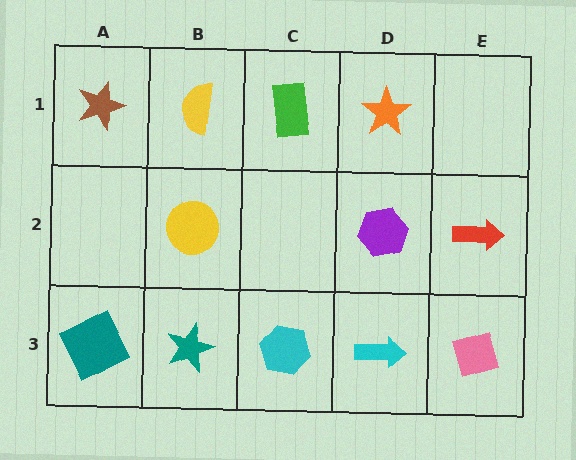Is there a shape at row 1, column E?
No, that cell is empty.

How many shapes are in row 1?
4 shapes.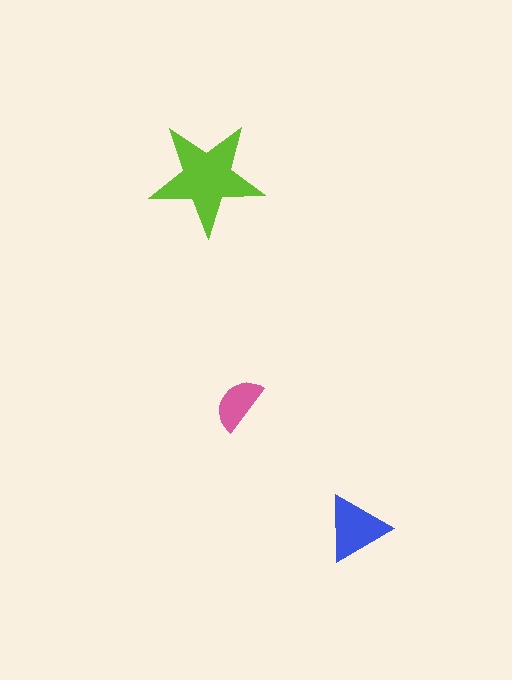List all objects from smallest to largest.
The pink semicircle, the blue triangle, the lime star.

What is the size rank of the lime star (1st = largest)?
1st.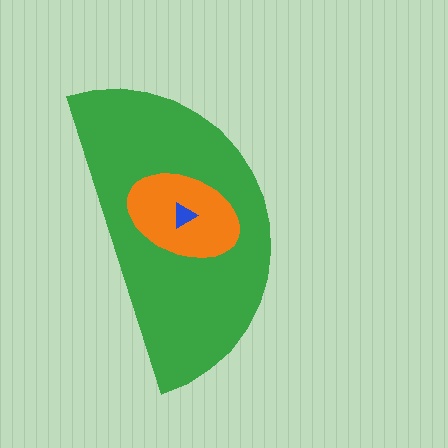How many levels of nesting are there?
3.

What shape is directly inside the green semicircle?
The orange ellipse.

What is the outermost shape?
The green semicircle.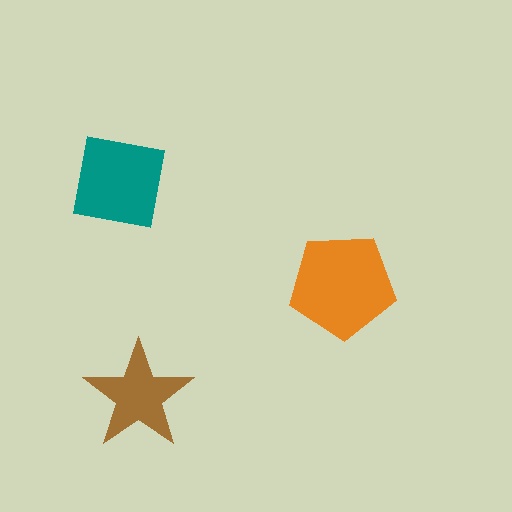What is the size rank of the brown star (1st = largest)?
3rd.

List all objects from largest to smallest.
The orange pentagon, the teal square, the brown star.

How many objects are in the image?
There are 3 objects in the image.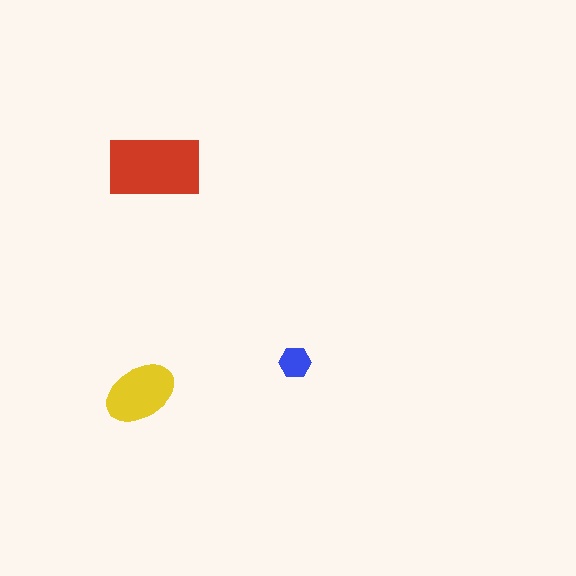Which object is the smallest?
The blue hexagon.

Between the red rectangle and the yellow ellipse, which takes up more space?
The red rectangle.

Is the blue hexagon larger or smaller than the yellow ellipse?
Smaller.